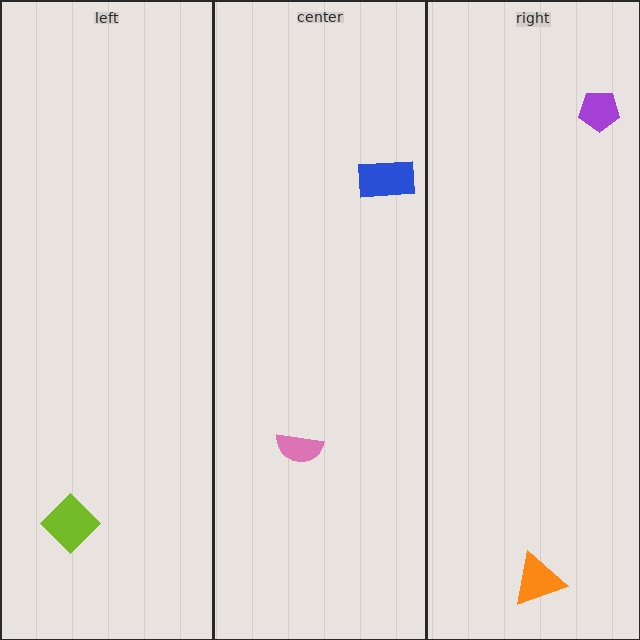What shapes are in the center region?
The blue rectangle, the pink semicircle.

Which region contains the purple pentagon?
The right region.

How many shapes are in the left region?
1.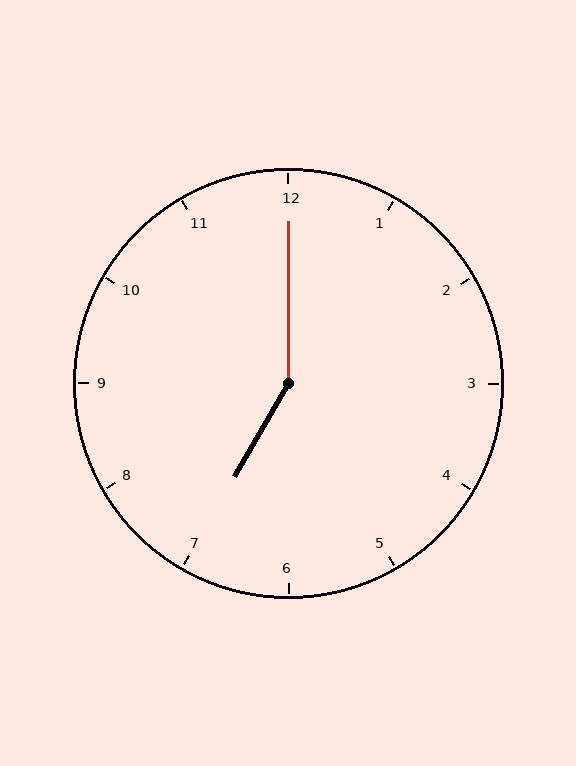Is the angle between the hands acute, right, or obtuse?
It is obtuse.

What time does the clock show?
7:00.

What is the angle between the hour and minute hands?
Approximately 150 degrees.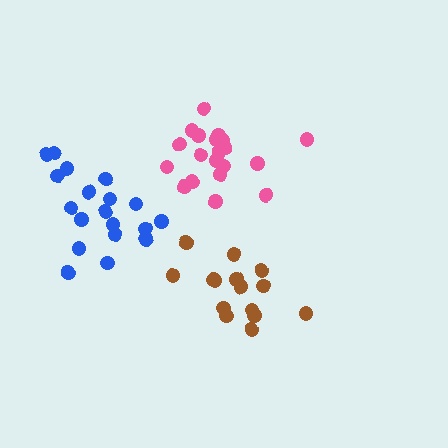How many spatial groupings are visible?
There are 3 spatial groupings.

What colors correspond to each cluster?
The clusters are colored: pink, brown, blue.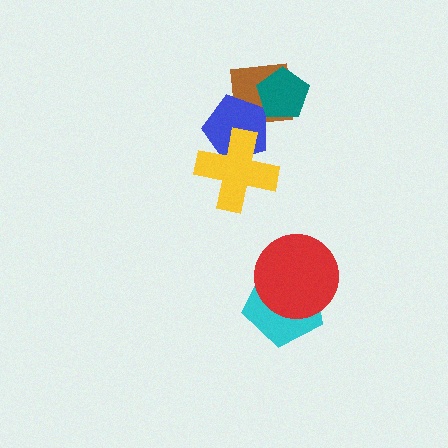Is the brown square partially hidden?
Yes, it is partially covered by another shape.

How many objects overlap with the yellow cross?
1 object overlaps with the yellow cross.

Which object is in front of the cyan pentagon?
The red circle is in front of the cyan pentagon.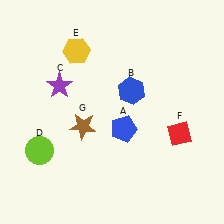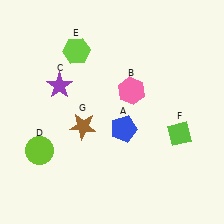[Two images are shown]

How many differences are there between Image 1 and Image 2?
There are 3 differences between the two images.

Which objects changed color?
B changed from blue to pink. E changed from yellow to lime. F changed from red to lime.